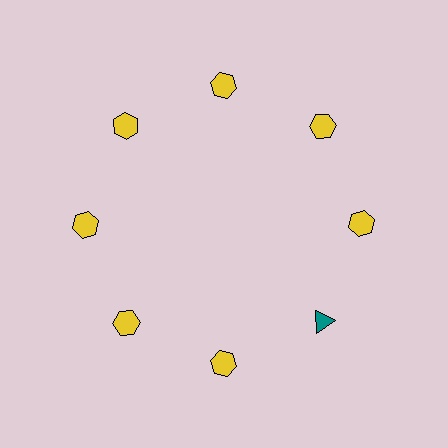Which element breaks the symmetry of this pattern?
The teal triangle at roughly the 4 o'clock position breaks the symmetry. All other shapes are yellow hexagons.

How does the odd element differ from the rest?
It differs in both color (teal instead of yellow) and shape (triangle instead of hexagon).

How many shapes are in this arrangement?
There are 8 shapes arranged in a ring pattern.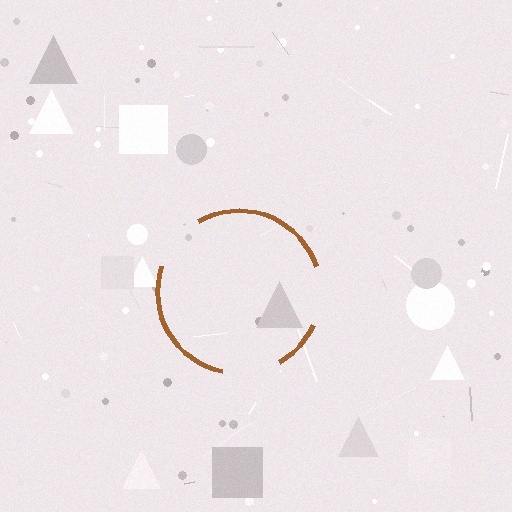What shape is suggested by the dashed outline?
The dashed outline suggests a circle.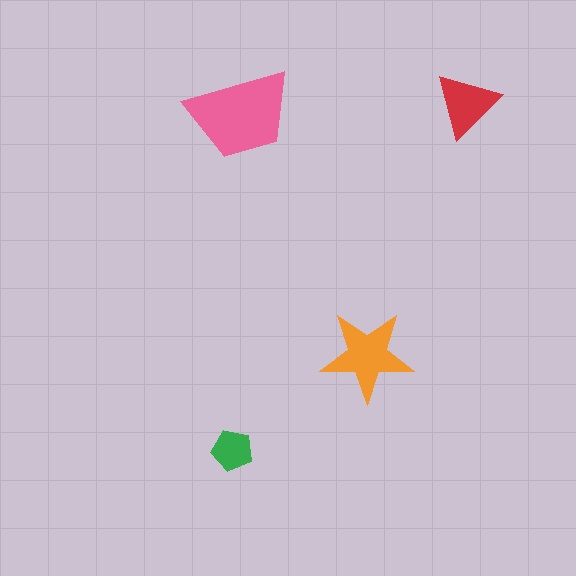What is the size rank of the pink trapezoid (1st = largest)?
1st.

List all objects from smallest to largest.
The green pentagon, the red triangle, the orange star, the pink trapezoid.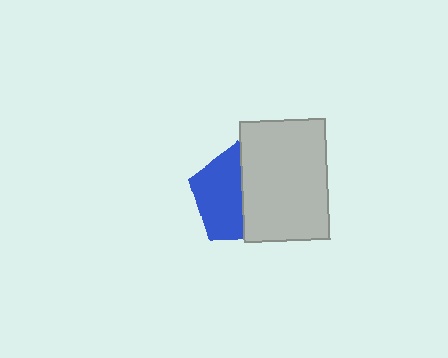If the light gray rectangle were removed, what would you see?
You would see the complete blue pentagon.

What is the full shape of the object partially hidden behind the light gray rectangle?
The partially hidden object is a blue pentagon.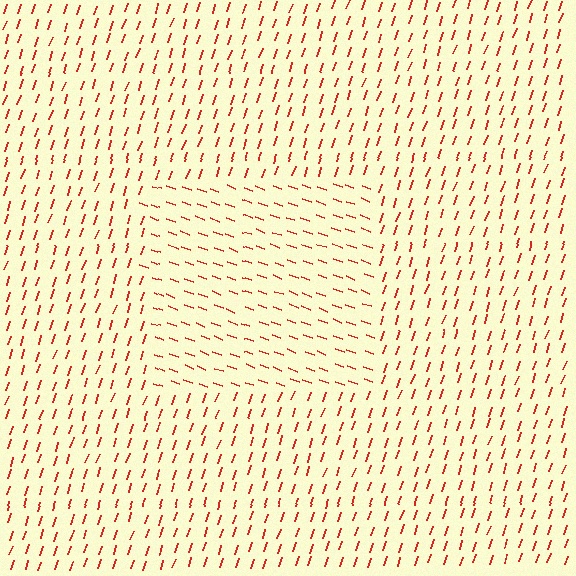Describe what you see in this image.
The image is filled with small red line segments. A rectangle region in the image has lines oriented differently from the surrounding lines, creating a visible texture boundary.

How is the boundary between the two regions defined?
The boundary is defined purely by a change in line orientation (approximately 88 degrees difference). All lines are the same color and thickness.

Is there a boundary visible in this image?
Yes, there is a texture boundary formed by a change in line orientation.